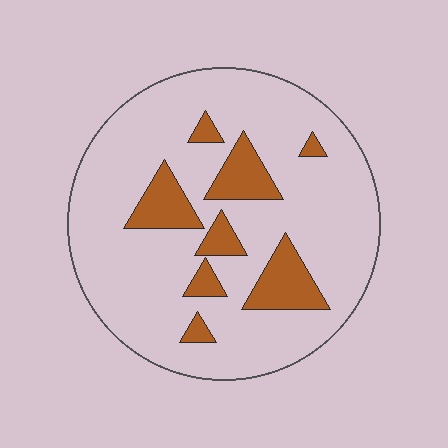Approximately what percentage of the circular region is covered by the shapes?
Approximately 15%.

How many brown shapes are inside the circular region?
8.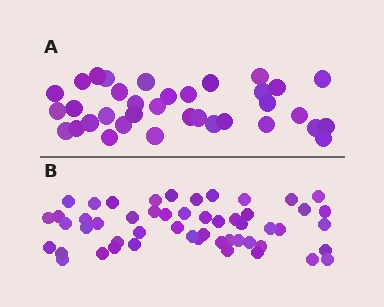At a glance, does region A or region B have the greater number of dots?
Region B (the bottom region) has more dots.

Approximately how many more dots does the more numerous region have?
Region B has approximately 15 more dots than region A.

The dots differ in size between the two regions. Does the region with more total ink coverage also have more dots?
No. Region A has more total ink coverage because its dots are larger, but region B actually contains more individual dots. Total area can be misleading — the number of items is what matters here.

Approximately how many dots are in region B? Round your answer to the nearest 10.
About 50 dots. (The exact count is 52, which rounds to 50.)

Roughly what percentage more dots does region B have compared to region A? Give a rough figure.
About 50% more.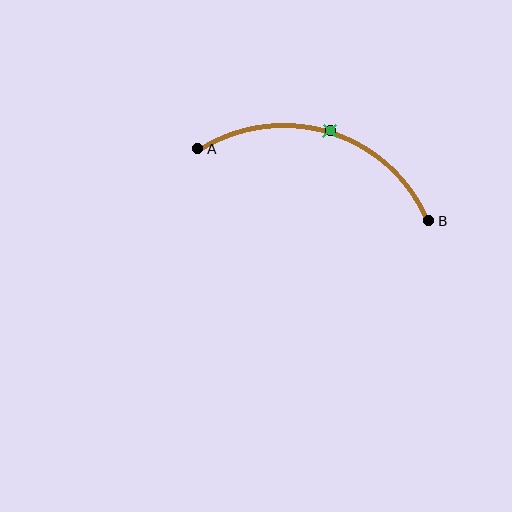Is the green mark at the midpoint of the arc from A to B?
Yes. The green mark lies on the arc at equal arc-length from both A and B — it is the arc midpoint.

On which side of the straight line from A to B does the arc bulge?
The arc bulges above the straight line connecting A and B.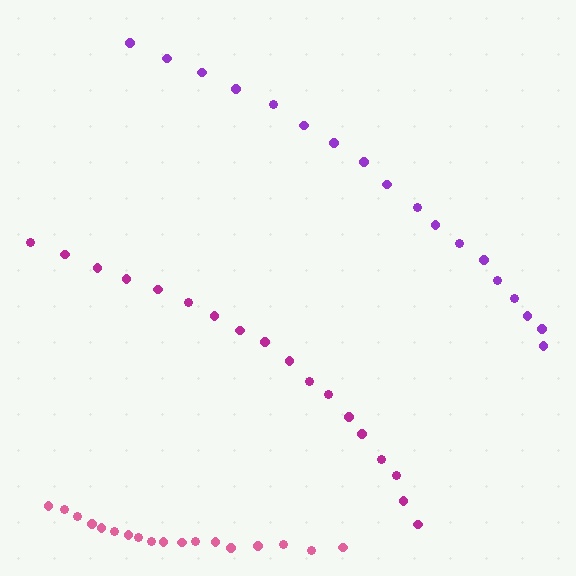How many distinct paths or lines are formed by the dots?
There are 3 distinct paths.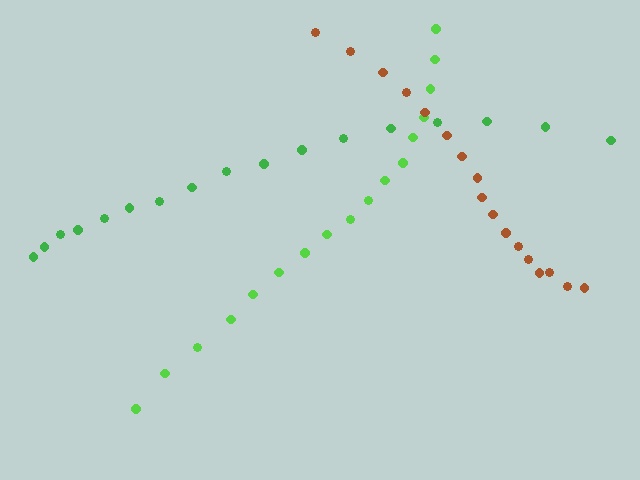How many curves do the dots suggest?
There are 3 distinct paths.